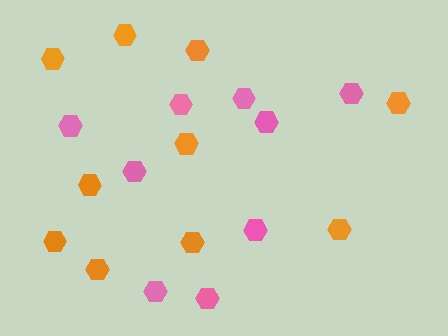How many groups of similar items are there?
There are 2 groups: one group of pink hexagons (9) and one group of orange hexagons (10).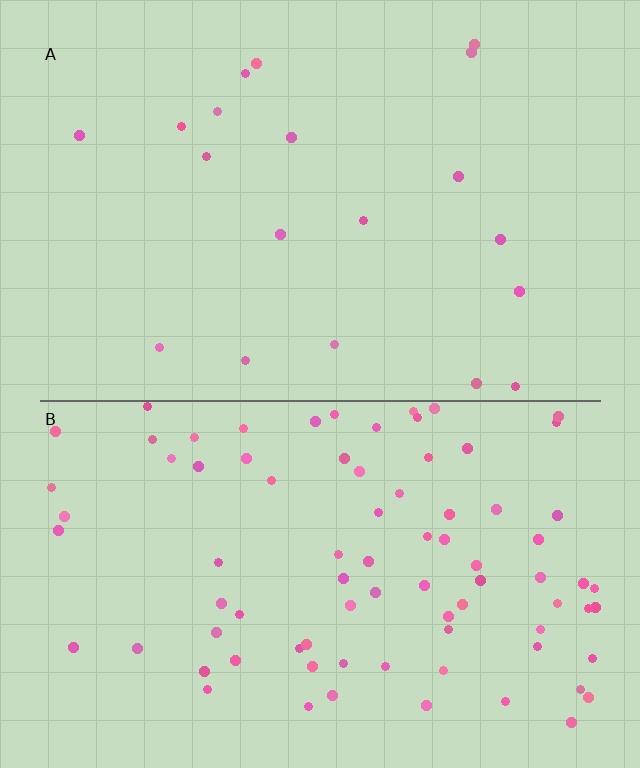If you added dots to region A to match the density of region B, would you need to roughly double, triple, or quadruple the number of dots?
Approximately quadruple.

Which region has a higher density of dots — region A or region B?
B (the bottom).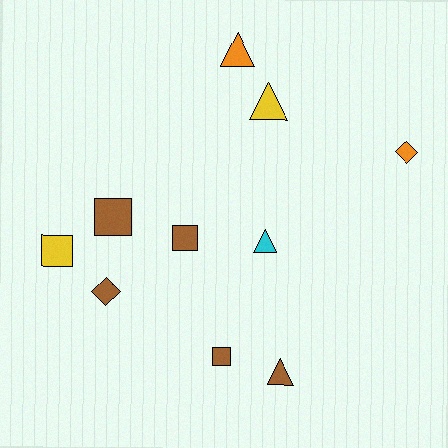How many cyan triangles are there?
There is 1 cyan triangle.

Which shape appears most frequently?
Triangle, with 4 objects.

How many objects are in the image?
There are 10 objects.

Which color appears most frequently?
Brown, with 5 objects.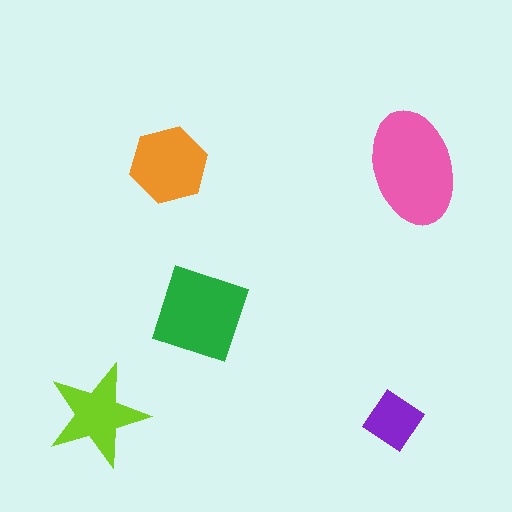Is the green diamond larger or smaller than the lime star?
Larger.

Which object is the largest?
The pink ellipse.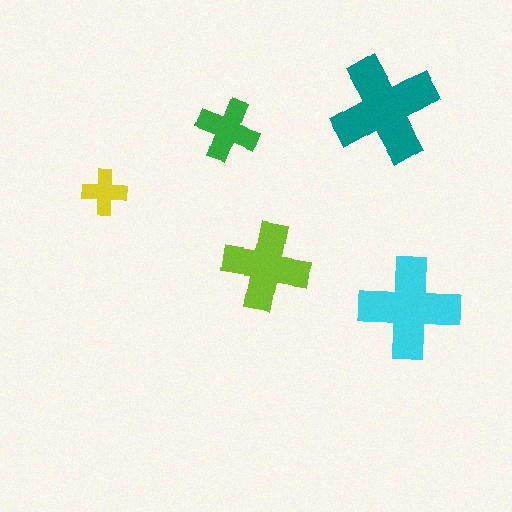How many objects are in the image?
There are 5 objects in the image.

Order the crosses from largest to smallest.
the teal one, the cyan one, the lime one, the green one, the yellow one.